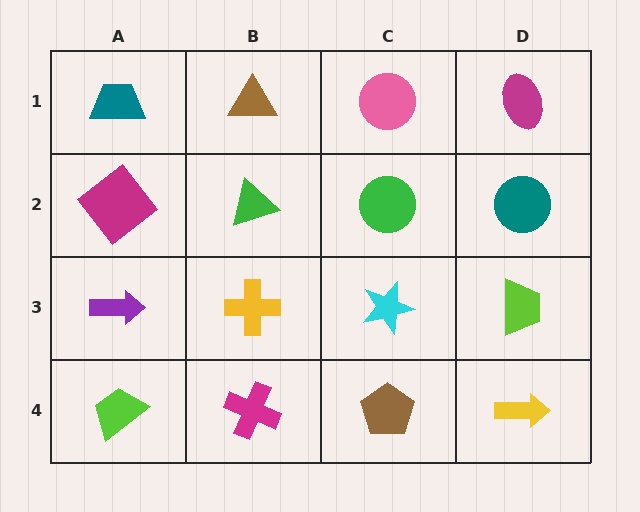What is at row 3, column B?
A yellow cross.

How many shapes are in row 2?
4 shapes.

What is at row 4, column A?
A lime trapezoid.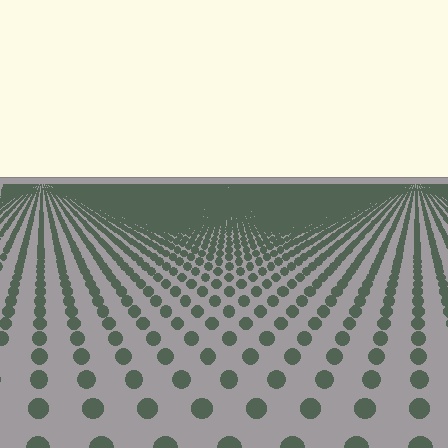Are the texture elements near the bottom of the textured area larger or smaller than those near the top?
Larger. Near the bottom, elements are closer to the viewer and appear at a bigger on-screen size.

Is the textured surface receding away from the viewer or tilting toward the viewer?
The surface is receding away from the viewer. Texture elements get smaller and denser toward the top.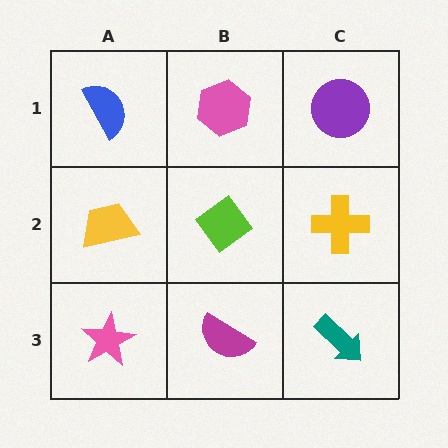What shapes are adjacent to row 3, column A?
A yellow trapezoid (row 2, column A), a magenta semicircle (row 3, column B).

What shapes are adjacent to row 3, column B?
A lime diamond (row 2, column B), a pink star (row 3, column A), a teal arrow (row 3, column C).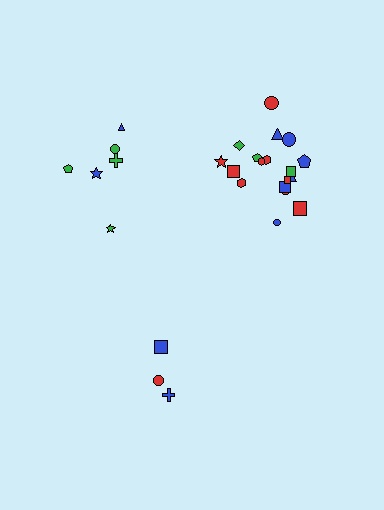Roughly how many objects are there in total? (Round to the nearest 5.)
Roughly 25 objects in total.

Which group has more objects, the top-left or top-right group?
The top-right group.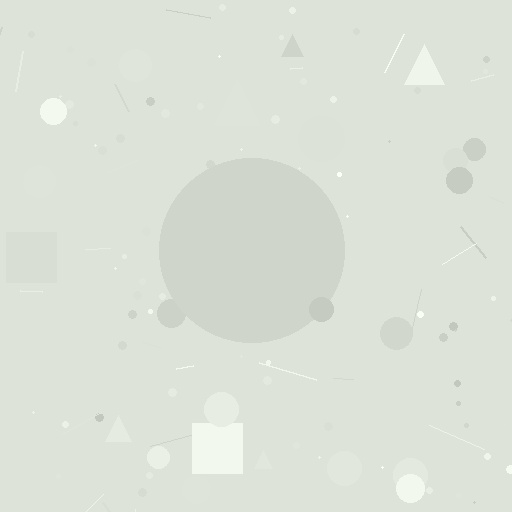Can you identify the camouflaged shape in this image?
The camouflaged shape is a circle.